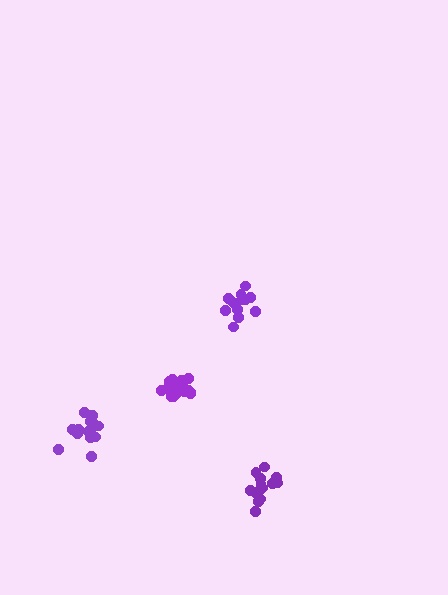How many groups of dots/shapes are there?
There are 4 groups.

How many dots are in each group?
Group 1: 16 dots, Group 2: 14 dots, Group 3: 16 dots, Group 4: 13 dots (59 total).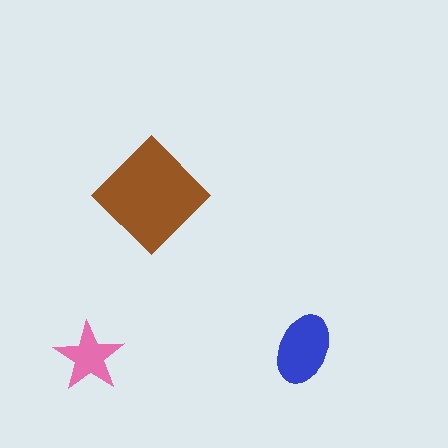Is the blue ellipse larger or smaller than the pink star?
Larger.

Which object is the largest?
The brown diamond.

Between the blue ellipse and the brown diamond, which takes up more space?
The brown diamond.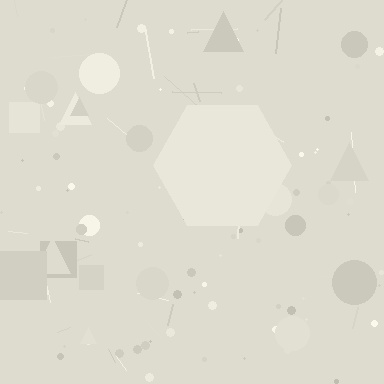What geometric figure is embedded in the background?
A hexagon is embedded in the background.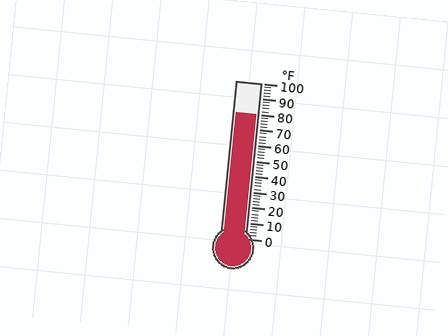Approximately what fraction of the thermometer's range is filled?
The thermometer is filled to approximately 80% of its range.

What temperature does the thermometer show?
The thermometer shows approximately 80°F.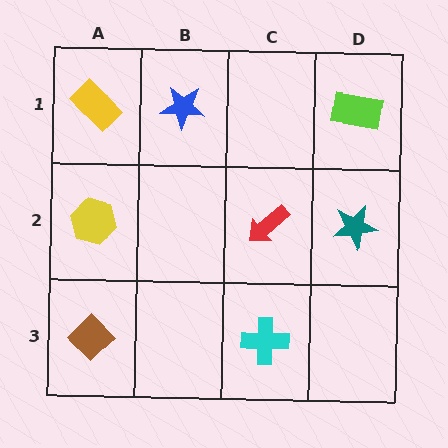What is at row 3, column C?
A cyan cross.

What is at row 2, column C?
A red arrow.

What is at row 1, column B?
A blue star.